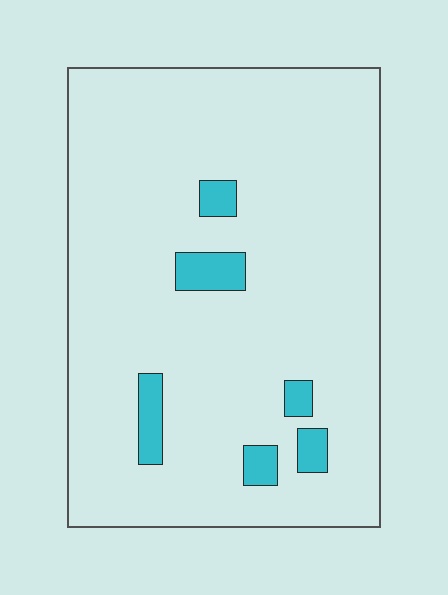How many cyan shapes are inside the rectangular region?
6.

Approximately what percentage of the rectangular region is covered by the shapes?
Approximately 5%.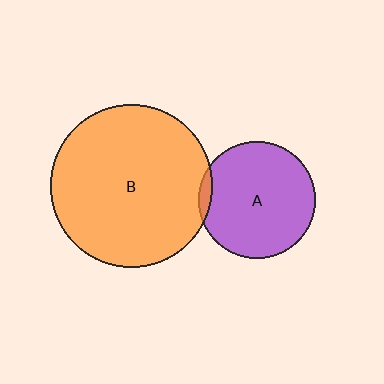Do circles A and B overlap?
Yes.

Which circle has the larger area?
Circle B (orange).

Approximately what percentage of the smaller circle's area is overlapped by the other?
Approximately 5%.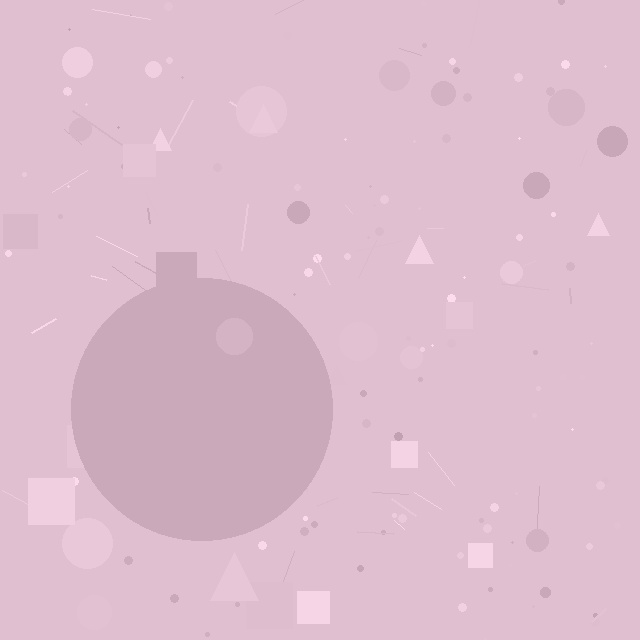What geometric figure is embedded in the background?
A circle is embedded in the background.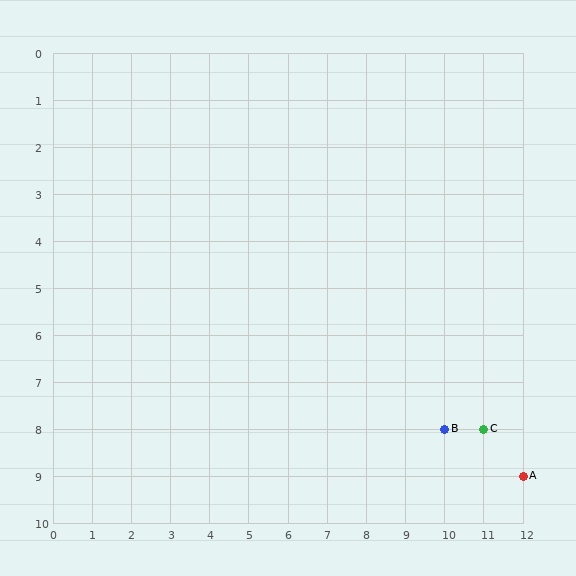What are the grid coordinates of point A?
Point A is at grid coordinates (12, 9).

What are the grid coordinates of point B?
Point B is at grid coordinates (10, 8).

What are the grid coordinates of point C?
Point C is at grid coordinates (11, 8).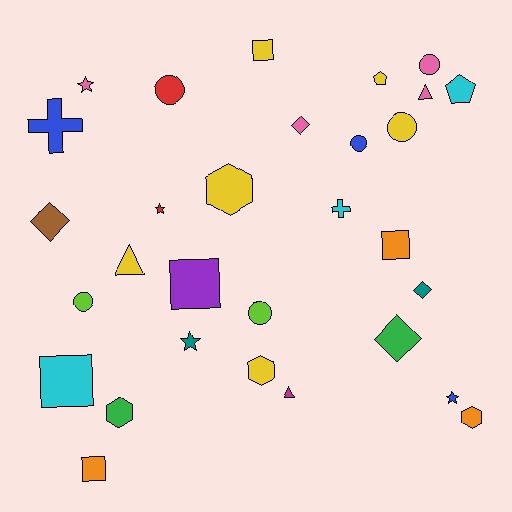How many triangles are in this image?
There are 3 triangles.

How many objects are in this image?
There are 30 objects.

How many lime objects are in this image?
There are 2 lime objects.